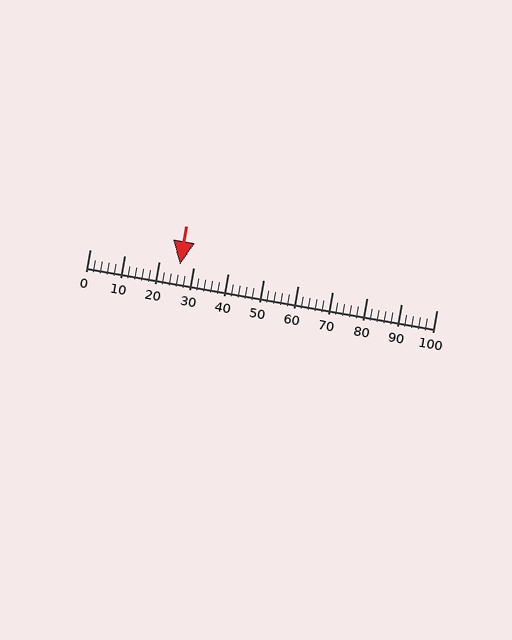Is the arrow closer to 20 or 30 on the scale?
The arrow is closer to 30.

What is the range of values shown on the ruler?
The ruler shows values from 0 to 100.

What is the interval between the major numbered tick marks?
The major tick marks are spaced 10 units apart.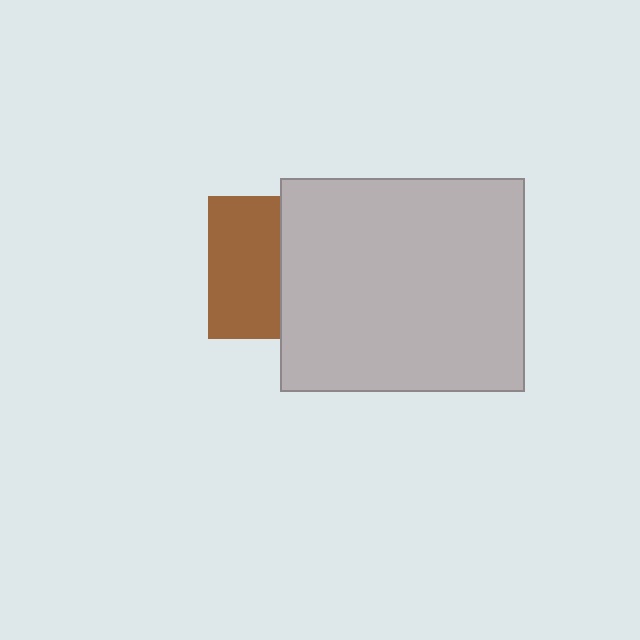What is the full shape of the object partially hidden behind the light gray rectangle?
The partially hidden object is a brown square.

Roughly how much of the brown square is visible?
About half of it is visible (roughly 50%).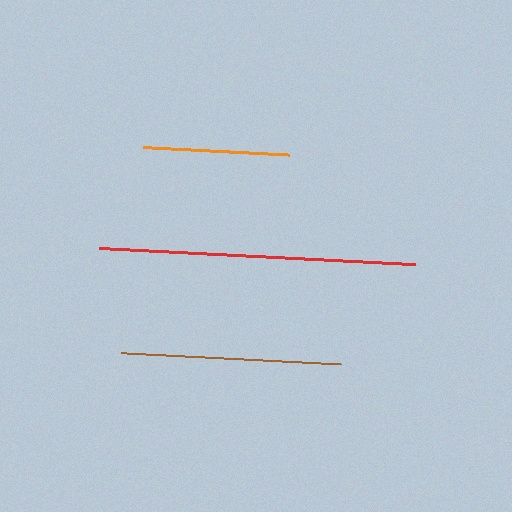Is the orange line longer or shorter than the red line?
The red line is longer than the orange line.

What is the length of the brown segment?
The brown segment is approximately 219 pixels long.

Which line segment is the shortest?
The orange line is the shortest at approximately 146 pixels.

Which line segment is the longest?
The red line is the longest at approximately 316 pixels.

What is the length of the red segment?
The red segment is approximately 316 pixels long.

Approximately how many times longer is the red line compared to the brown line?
The red line is approximately 1.4 times the length of the brown line.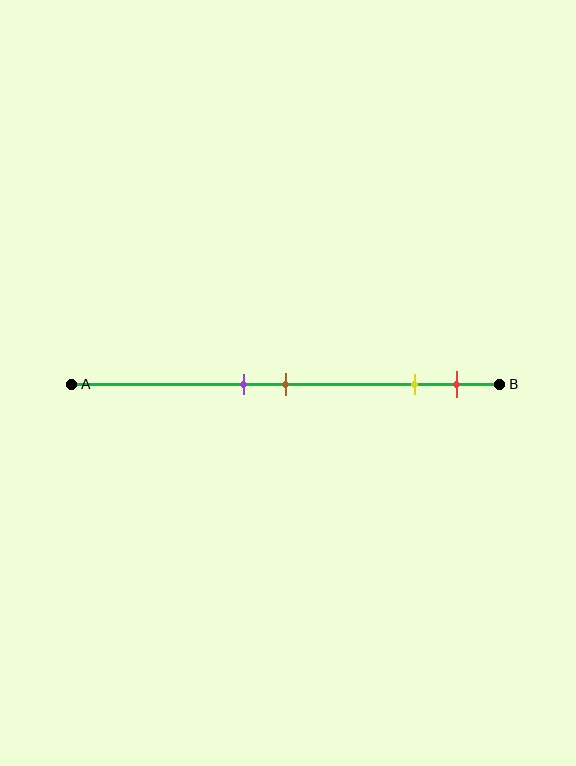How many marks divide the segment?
There are 4 marks dividing the segment.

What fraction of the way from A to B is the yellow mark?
The yellow mark is approximately 80% (0.8) of the way from A to B.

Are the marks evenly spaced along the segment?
No, the marks are not evenly spaced.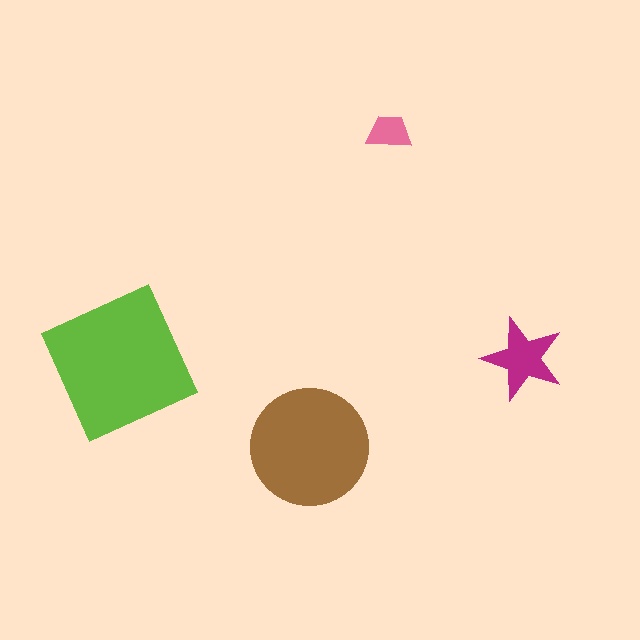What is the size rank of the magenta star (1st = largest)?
3rd.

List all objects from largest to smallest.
The lime square, the brown circle, the magenta star, the pink trapezoid.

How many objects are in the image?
There are 4 objects in the image.